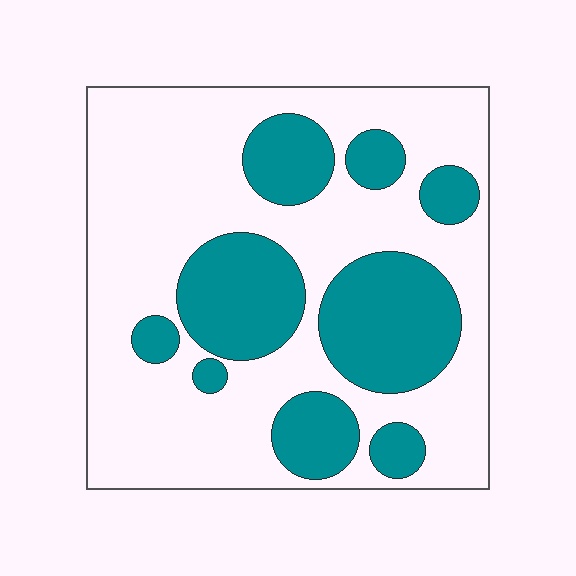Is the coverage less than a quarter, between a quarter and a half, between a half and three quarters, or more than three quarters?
Between a quarter and a half.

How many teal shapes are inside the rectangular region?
9.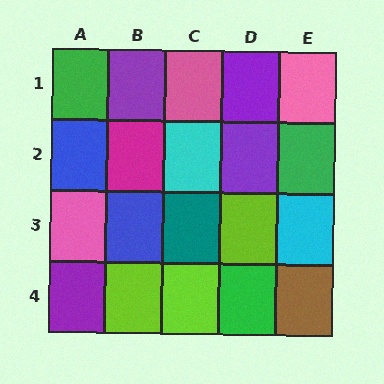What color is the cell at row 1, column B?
Purple.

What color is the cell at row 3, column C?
Teal.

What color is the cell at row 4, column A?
Purple.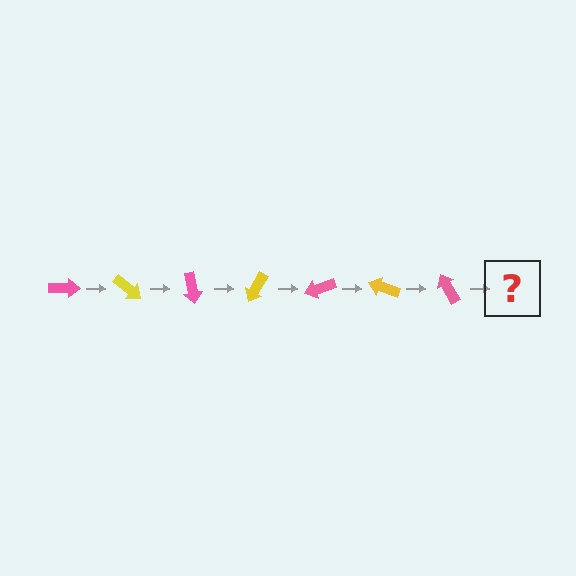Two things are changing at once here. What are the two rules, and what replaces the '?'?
The two rules are that it rotates 40 degrees each step and the color cycles through pink and yellow. The '?' should be a yellow arrow, rotated 280 degrees from the start.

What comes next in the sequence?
The next element should be a yellow arrow, rotated 280 degrees from the start.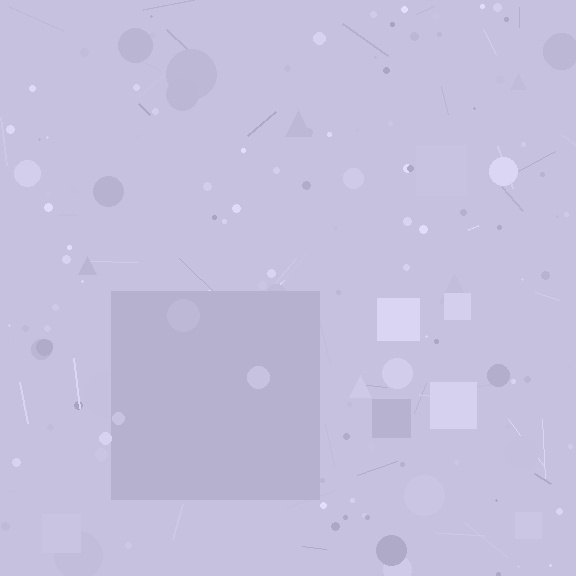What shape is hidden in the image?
A square is hidden in the image.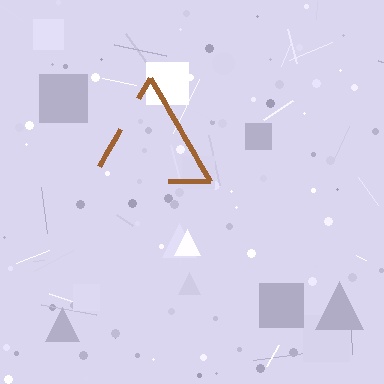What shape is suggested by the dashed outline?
The dashed outline suggests a triangle.